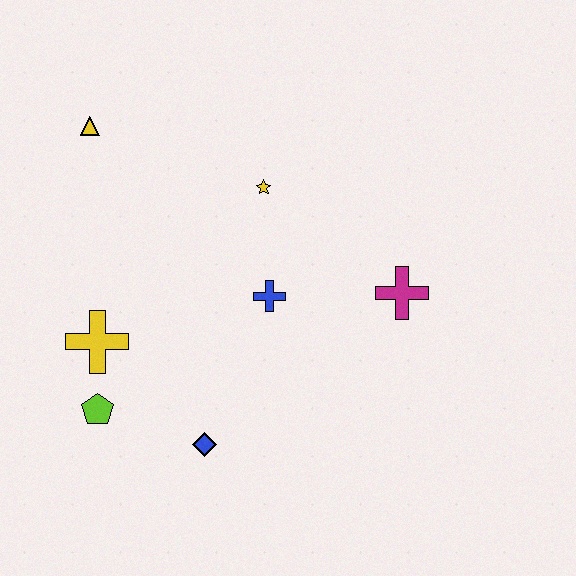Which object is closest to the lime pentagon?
The yellow cross is closest to the lime pentagon.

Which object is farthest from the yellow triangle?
The magenta cross is farthest from the yellow triangle.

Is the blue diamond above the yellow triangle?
No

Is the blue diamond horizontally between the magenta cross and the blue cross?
No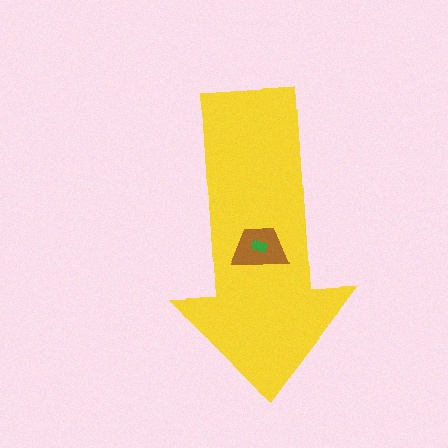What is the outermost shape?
The yellow arrow.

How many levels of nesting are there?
3.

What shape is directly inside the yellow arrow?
The brown trapezoid.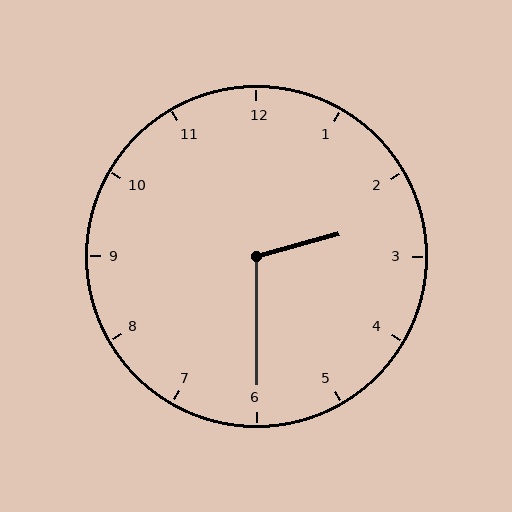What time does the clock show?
2:30.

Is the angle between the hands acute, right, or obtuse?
It is obtuse.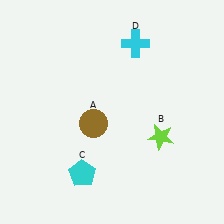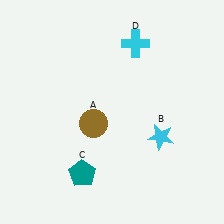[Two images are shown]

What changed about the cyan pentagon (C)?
In Image 1, C is cyan. In Image 2, it changed to teal.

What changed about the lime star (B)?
In Image 1, B is lime. In Image 2, it changed to cyan.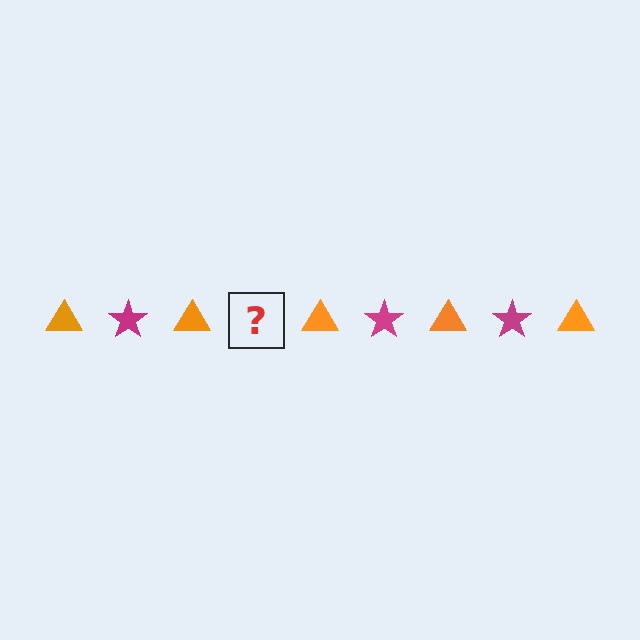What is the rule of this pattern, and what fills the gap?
The rule is that the pattern alternates between orange triangle and magenta star. The gap should be filled with a magenta star.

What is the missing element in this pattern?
The missing element is a magenta star.